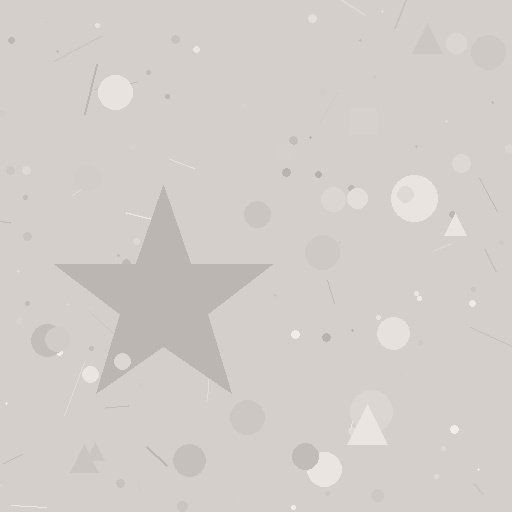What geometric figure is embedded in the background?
A star is embedded in the background.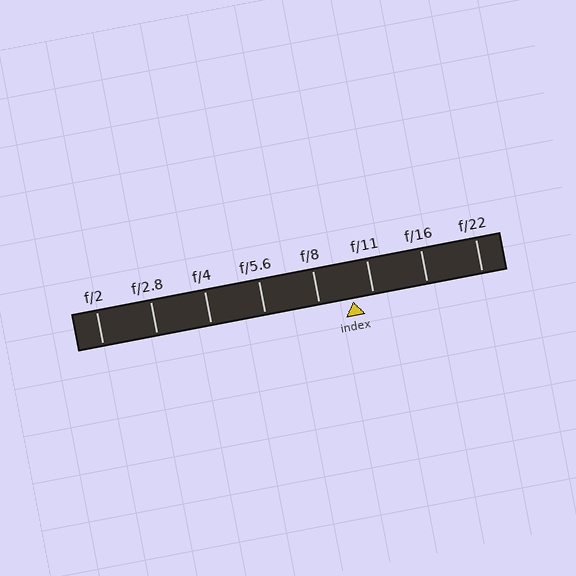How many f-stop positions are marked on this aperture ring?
There are 8 f-stop positions marked.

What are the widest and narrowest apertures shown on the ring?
The widest aperture shown is f/2 and the narrowest is f/22.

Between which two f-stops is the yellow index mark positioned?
The index mark is between f/8 and f/11.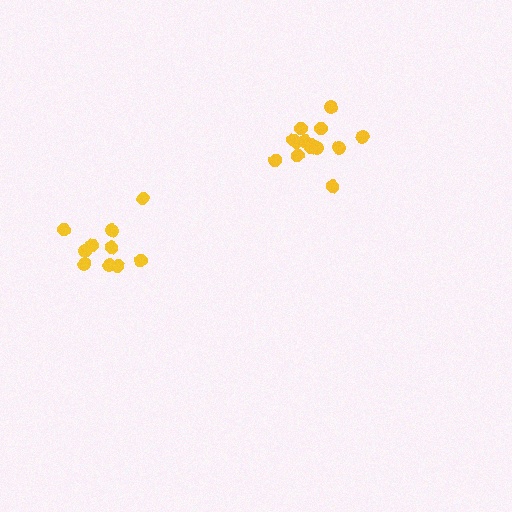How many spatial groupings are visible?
There are 2 spatial groupings.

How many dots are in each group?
Group 1: 10 dots, Group 2: 14 dots (24 total).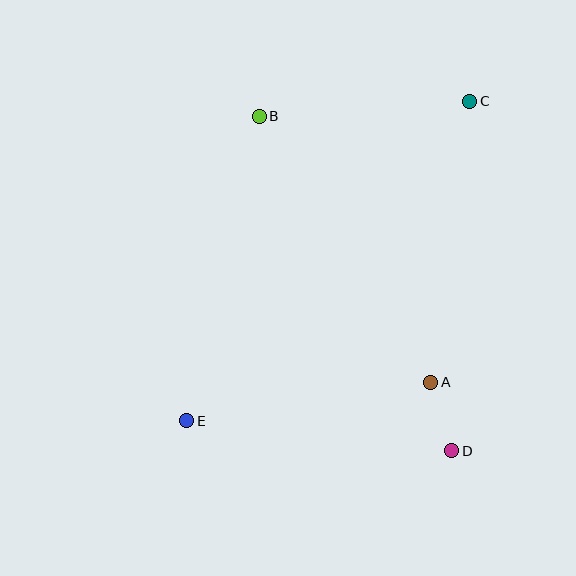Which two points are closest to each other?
Points A and D are closest to each other.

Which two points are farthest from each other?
Points C and E are farthest from each other.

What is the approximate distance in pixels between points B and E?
The distance between B and E is approximately 313 pixels.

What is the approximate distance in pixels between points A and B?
The distance between A and B is approximately 317 pixels.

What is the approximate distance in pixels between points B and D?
The distance between B and D is approximately 386 pixels.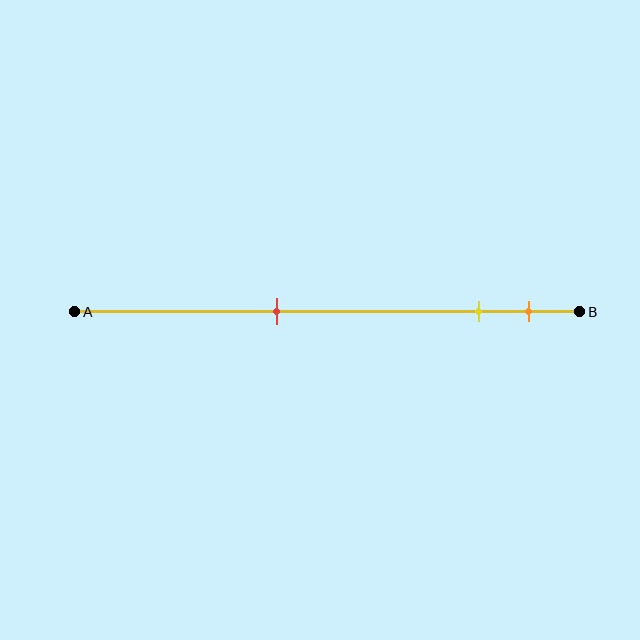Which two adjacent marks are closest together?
The yellow and orange marks are the closest adjacent pair.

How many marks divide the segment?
There are 3 marks dividing the segment.